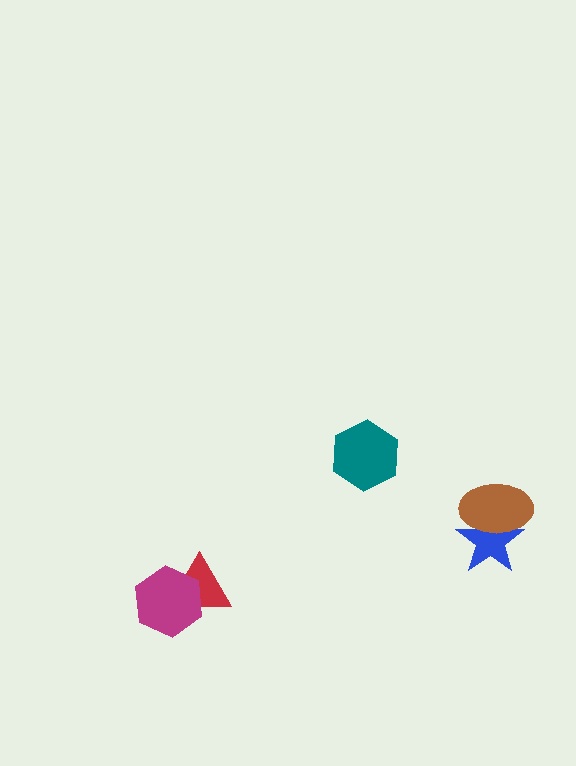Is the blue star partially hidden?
Yes, it is partially covered by another shape.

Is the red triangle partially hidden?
Yes, it is partially covered by another shape.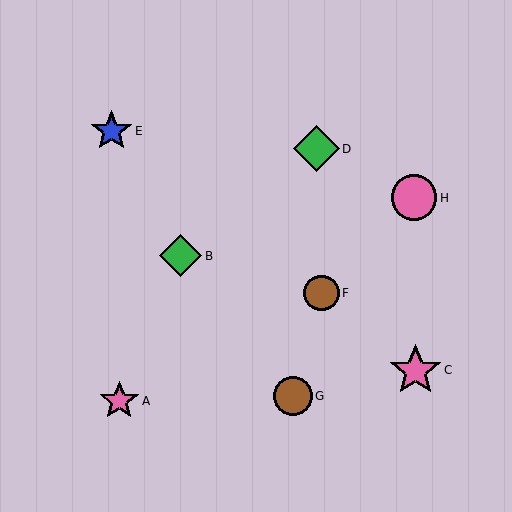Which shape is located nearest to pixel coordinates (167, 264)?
The green diamond (labeled B) at (181, 256) is nearest to that location.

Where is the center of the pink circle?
The center of the pink circle is at (414, 198).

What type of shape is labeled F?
Shape F is a brown circle.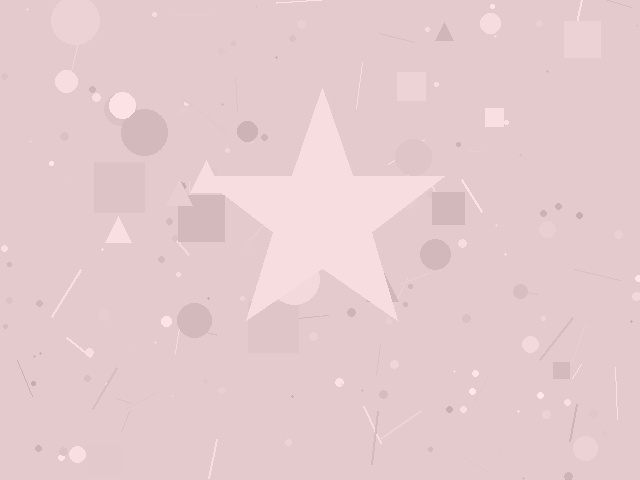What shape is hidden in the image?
A star is hidden in the image.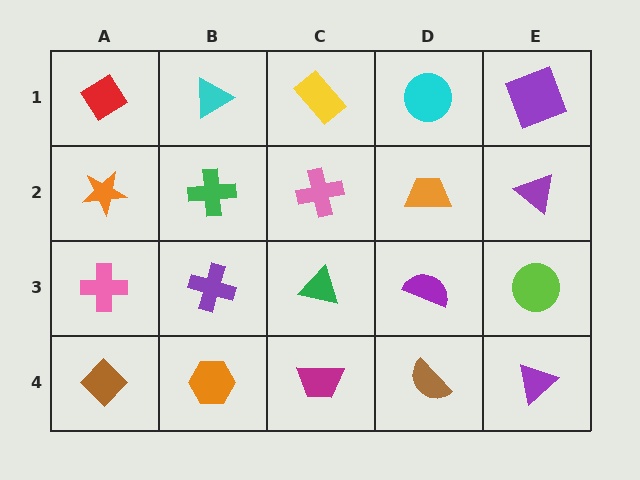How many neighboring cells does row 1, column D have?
3.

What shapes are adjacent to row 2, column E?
A purple square (row 1, column E), a lime circle (row 3, column E), an orange trapezoid (row 2, column D).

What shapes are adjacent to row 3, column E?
A purple triangle (row 2, column E), a purple triangle (row 4, column E), a purple semicircle (row 3, column D).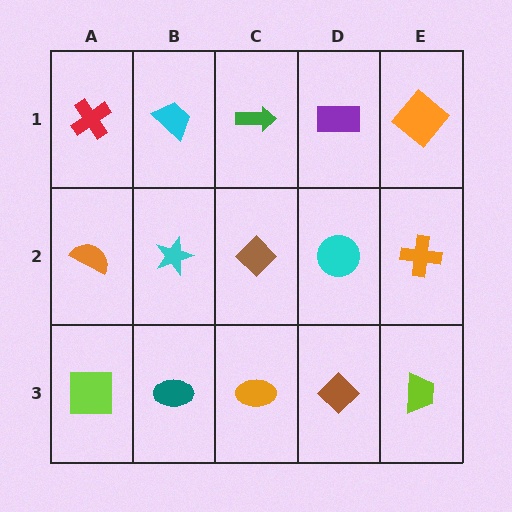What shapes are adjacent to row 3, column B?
A cyan star (row 2, column B), a lime square (row 3, column A), an orange ellipse (row 3, column C).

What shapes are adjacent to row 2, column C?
A green arrow (row 1, column C), an orange ellipse (row 3, column C), a cyan star (row 2, column B), a cyan circle (row 2, column D).